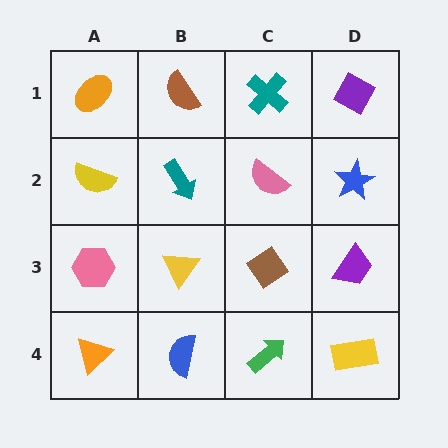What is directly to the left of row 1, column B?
An orange ellipse.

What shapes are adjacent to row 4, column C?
A brown diamond (row 3, column C), a blue semicircle (row 4, column B), a yellow rectangle (row 4, column D).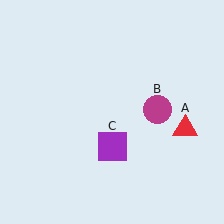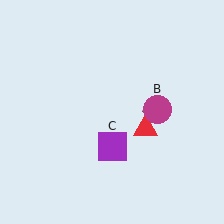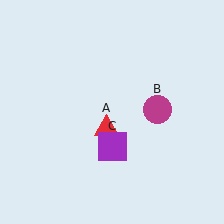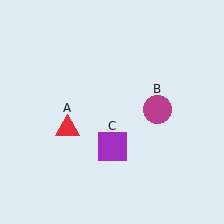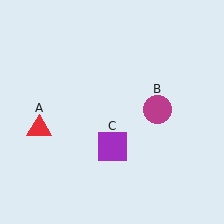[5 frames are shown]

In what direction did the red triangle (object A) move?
The red triangle (object A) moved left.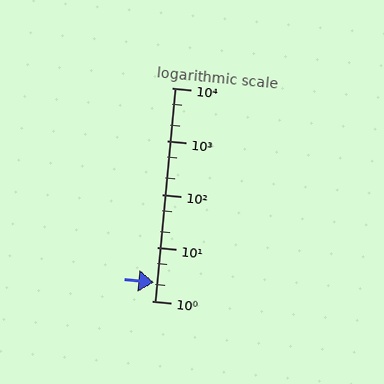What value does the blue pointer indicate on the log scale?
The pointer indicates approximately 2.2.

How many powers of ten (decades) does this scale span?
The scale spans 4 decades, from 1 to 10000.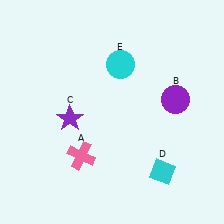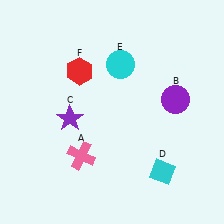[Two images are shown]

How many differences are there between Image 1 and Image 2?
There is 1 difference between the two images.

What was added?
A red hexagon (F) was added in Image 2.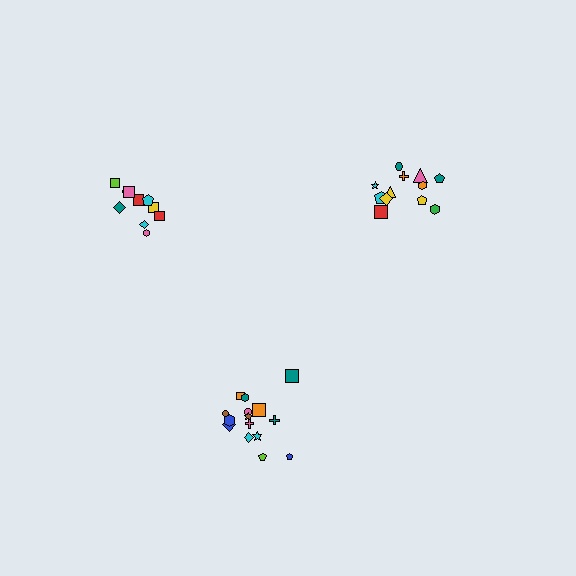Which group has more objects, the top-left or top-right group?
The top-right group.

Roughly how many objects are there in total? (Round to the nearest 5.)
Roughly 35 objects in total.